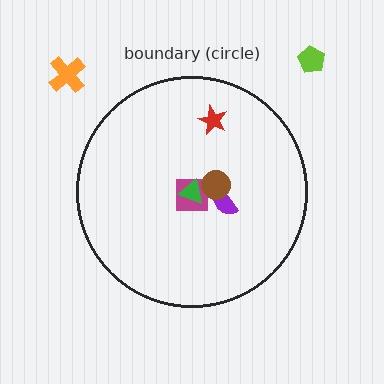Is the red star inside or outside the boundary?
Inside.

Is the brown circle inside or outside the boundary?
Inside.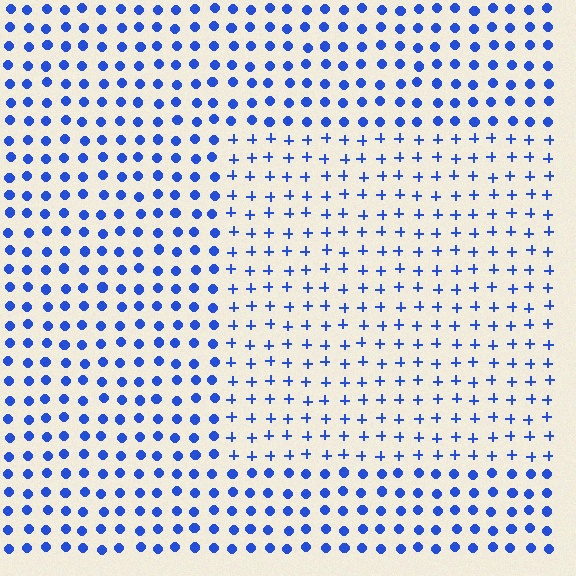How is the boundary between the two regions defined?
The boundary is defined by a change in element shape: plus signs inside vs. circles outside. All elements share the same color and spacing.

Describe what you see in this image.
The image is filled with small blue elements arranged in a uniform grid. A rectangle-shaped region contains plus signs, while the surrounding area contains circles. The boundary is defined purely by the change in element shape.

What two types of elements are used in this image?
The image uses plus signs inside the rectangle region and circles outside it.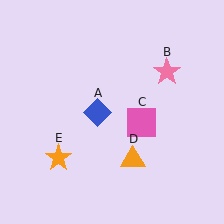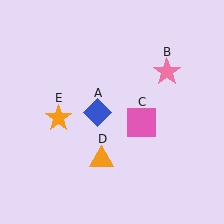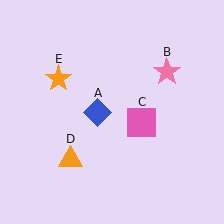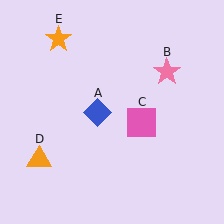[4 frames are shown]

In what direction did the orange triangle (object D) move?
The orange triangle (object D) moved left.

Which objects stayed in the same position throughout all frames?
Blue diamond (object A) and pink star (object B) and pink square (object C) remained stationary.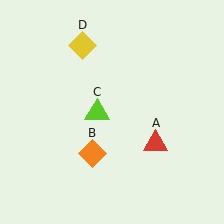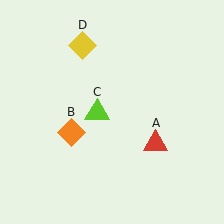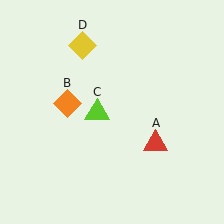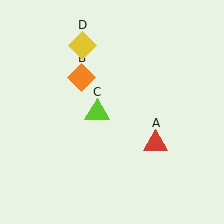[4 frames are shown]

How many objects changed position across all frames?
1 object changed position: orange diamond (object B).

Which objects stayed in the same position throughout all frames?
Red triangle (object A) and lime triangle (object C) and yellow diamond (object D) remained stationary.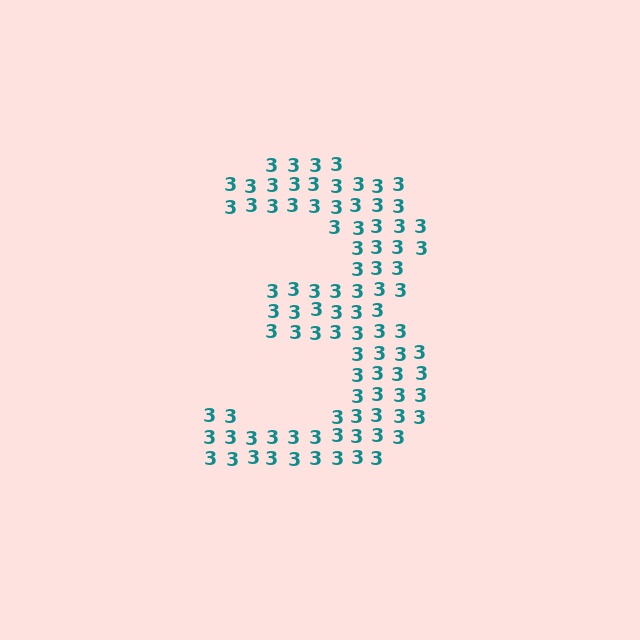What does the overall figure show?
The overall figure shows the digit 3.